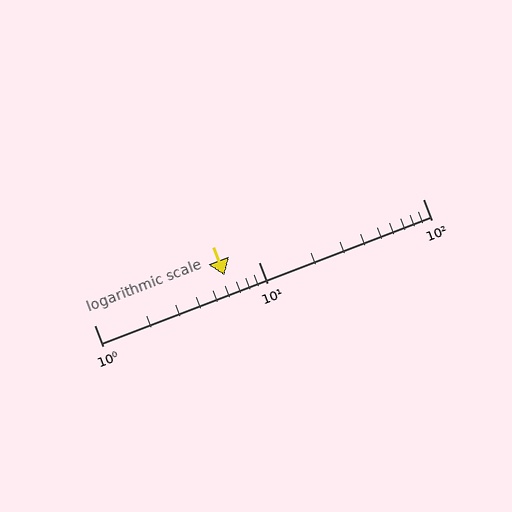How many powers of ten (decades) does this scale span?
The scale spans 2 decades, from 1 to 100.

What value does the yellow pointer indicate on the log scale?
The pointer indicates approximately 6.2.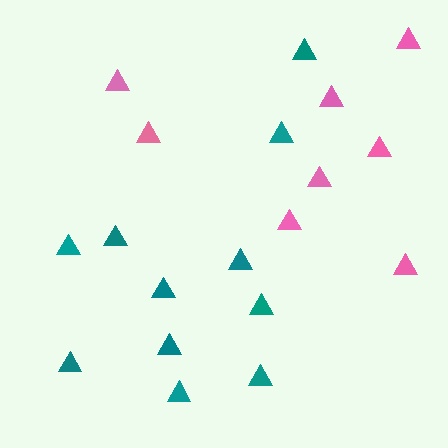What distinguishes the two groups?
There are 2 groups: one group of pink triangles (8) and one group of teal triangles (11).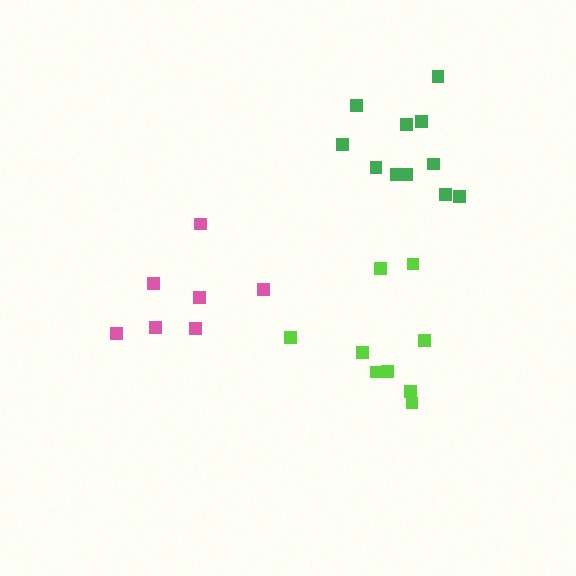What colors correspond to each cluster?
The clusters are colored: pink, lime, green.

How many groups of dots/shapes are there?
There are 3 groups.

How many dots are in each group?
Group 1: 7 dots, Group 2: 9 dots, Group 3: 11 dots (27 total).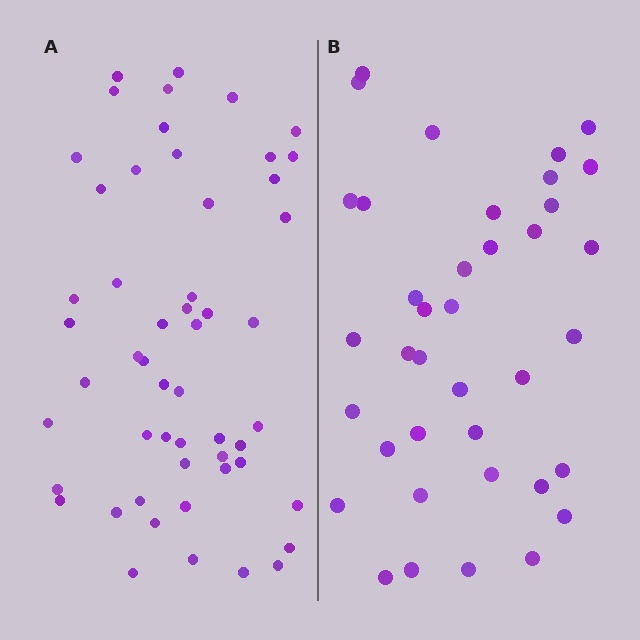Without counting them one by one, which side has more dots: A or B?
Region A (the left region) has more dots.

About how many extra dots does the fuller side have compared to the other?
Region A has approximately 15 more dots than region B.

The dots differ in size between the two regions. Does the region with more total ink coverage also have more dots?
No. Region B has more total ink coverage because its dots are larger, but region A actually contains more individual dots. Total area can be misleading — the number of items is what matters here.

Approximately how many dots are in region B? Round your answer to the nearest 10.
About 40 dots. (The exact count is 38, which rounds to 40.)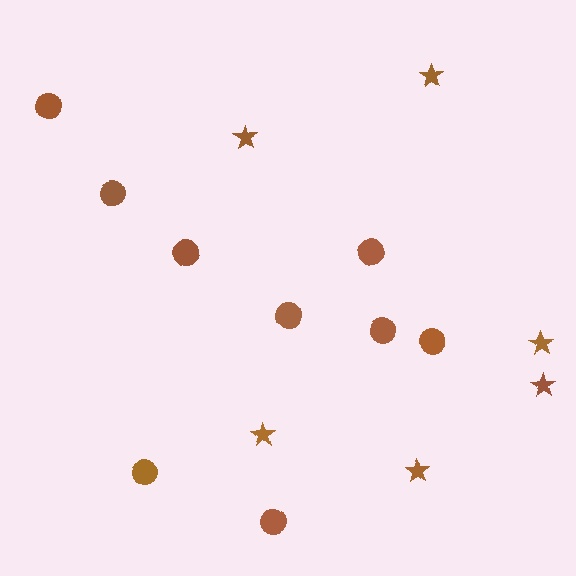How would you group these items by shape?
There are 2 groups: one group of circles (9) and one group of stars (6).